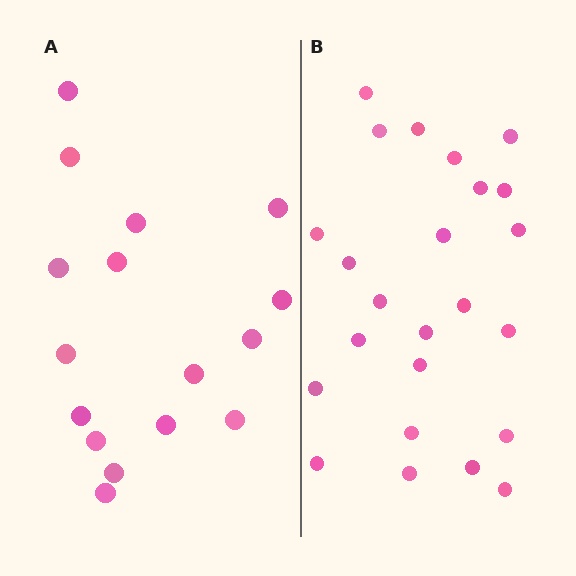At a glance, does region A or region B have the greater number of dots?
Region B (the right region) has more dots.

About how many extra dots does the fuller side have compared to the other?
Region B has roughly 8 or so more dots than region A.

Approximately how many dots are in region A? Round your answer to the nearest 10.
About 20 dots. (The exact count is 16, which rounds to 20.)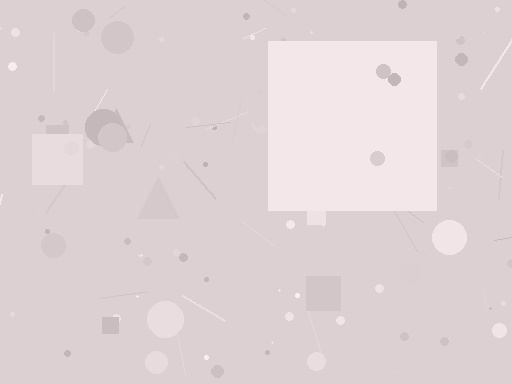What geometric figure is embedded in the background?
A square is embedded in the background.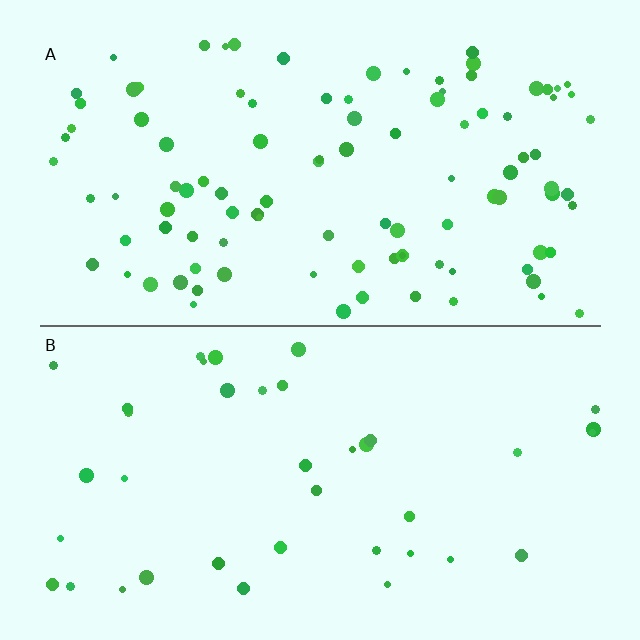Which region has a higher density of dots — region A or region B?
A (the top).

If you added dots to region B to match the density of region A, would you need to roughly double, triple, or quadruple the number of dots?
Approximately triple.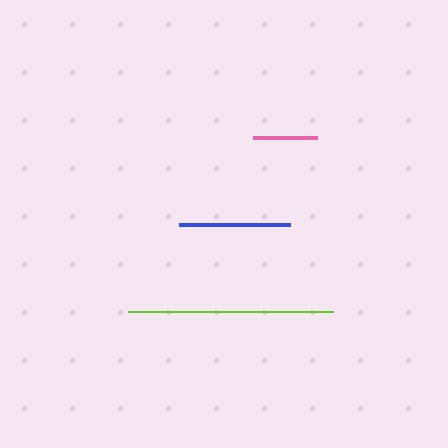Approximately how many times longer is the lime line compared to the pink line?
The lime line is approximately 3.2 times the length of the pink line.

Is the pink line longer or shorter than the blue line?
The blue line is longer than the pink line.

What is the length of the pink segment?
The pink segment is approximately 65 pixels long.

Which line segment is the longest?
The lime line is the longest at approximately 205 pixels.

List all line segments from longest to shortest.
From longest to shortest: lime, blue, pink.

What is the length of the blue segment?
The blue segment is approximately 111 pixels long.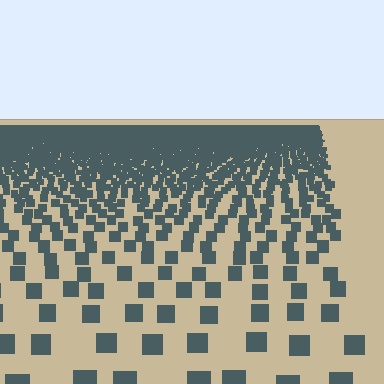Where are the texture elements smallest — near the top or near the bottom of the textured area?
Near the top.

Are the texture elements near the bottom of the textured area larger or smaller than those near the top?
Larger. Near the bottom, elements are closer to the viewer and appear at a bigger on-screen size.